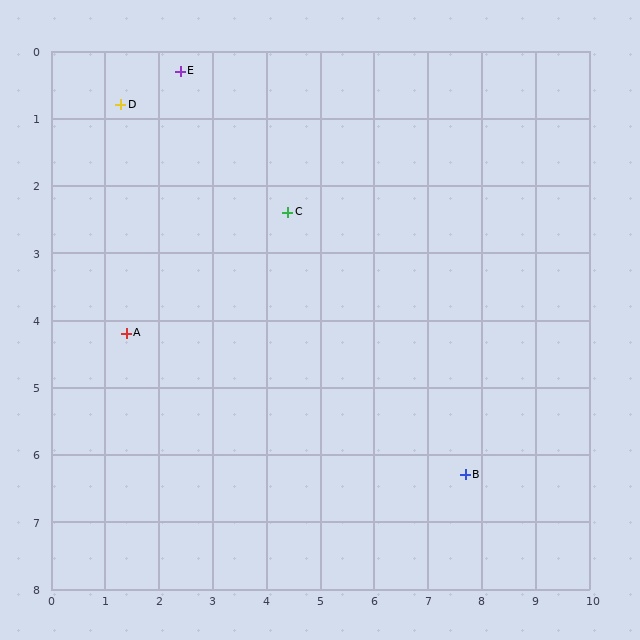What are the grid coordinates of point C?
Point C is at approximately (4.4, 2.4).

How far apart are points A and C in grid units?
Points A and C are about 3.5 grid units apart.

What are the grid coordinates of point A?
Point A is at approximately (1.4, 4.2).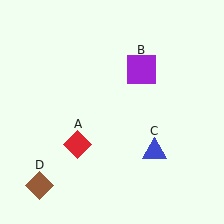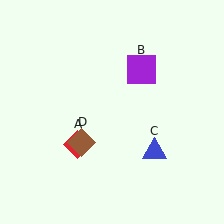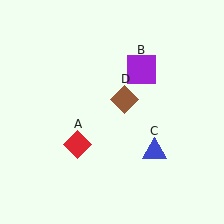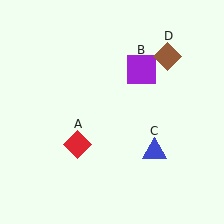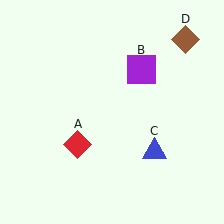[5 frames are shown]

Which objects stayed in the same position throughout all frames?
Red diamond (object A) and purple square (object B) and blue triangle (object C) remained stationary.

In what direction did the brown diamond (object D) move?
The brown diamond (object D) moved up and to the right.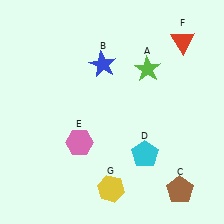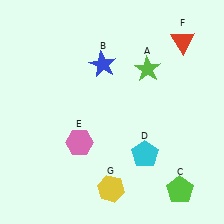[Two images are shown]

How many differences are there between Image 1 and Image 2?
There is 1 difference between the two images.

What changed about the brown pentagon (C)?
In Image 1, C is brown. In Image 2, it changed to lime.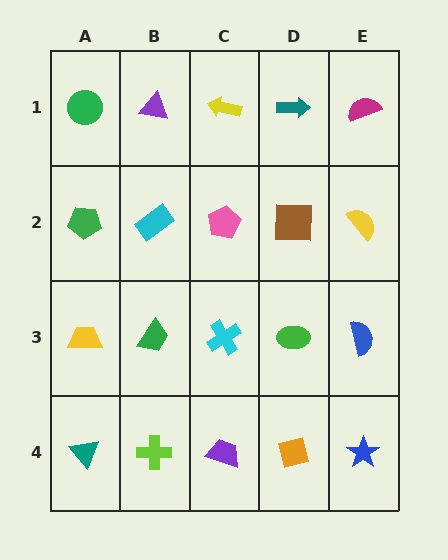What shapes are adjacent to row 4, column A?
A yellow trapezoid (row 3, column A), a lime cross (row 4, column B).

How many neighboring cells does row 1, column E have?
2.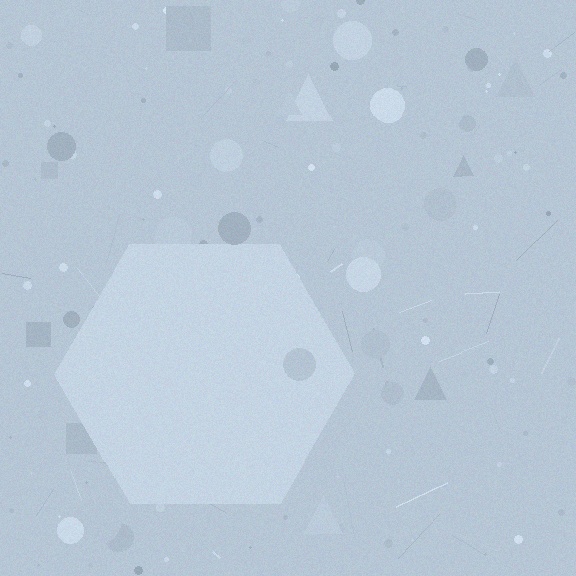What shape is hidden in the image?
A hexagon is hidden in the image.